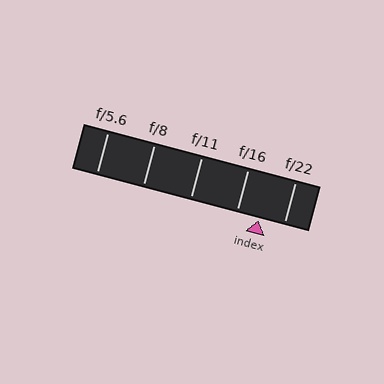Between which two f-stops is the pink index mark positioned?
The index mark is between f/16 and f/22.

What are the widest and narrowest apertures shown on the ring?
The widest aperture shown is f/5.6 and the narrowest is f/22.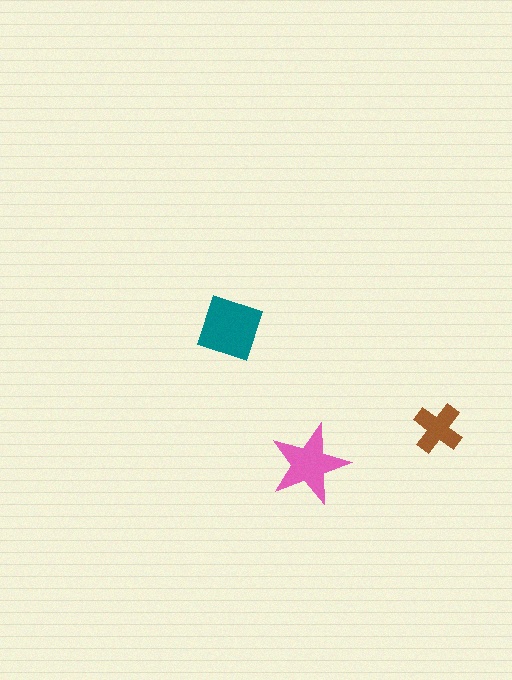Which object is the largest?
The teal diamond.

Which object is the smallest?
The brown cross.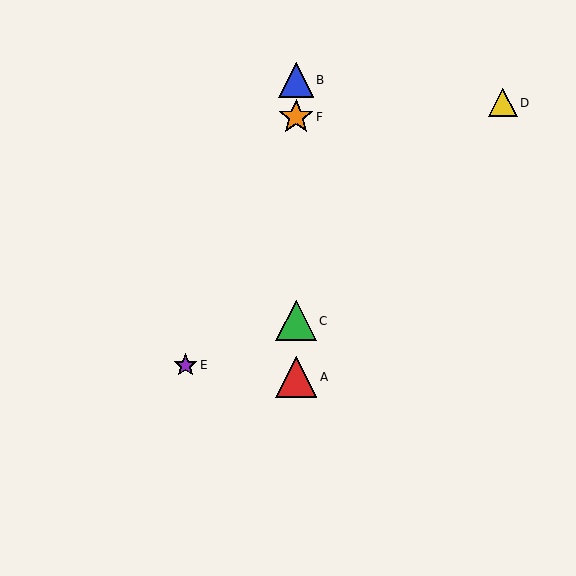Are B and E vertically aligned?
No, B is at x≈296 and E is at x≈185.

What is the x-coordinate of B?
Object B is at x≈296.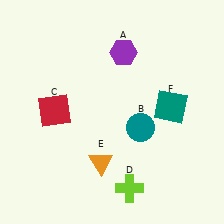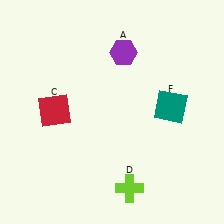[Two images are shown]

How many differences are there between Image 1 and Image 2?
There are 2 differences between the two images.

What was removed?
The orange triangle (E), the teal circle (B) were removed in Image 2.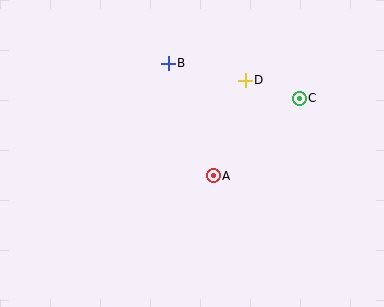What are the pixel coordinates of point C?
Point C is at (299, 98).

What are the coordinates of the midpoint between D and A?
The midpoint between D and A is at (229, 128).